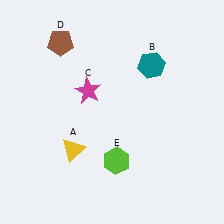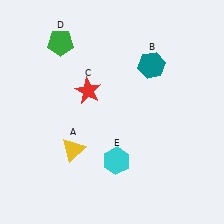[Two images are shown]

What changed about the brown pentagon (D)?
In Image 1, D is brown. In Image 2, it changed to green.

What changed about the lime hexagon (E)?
In Image 1, E is lime. In Image 2, it changed to cyan.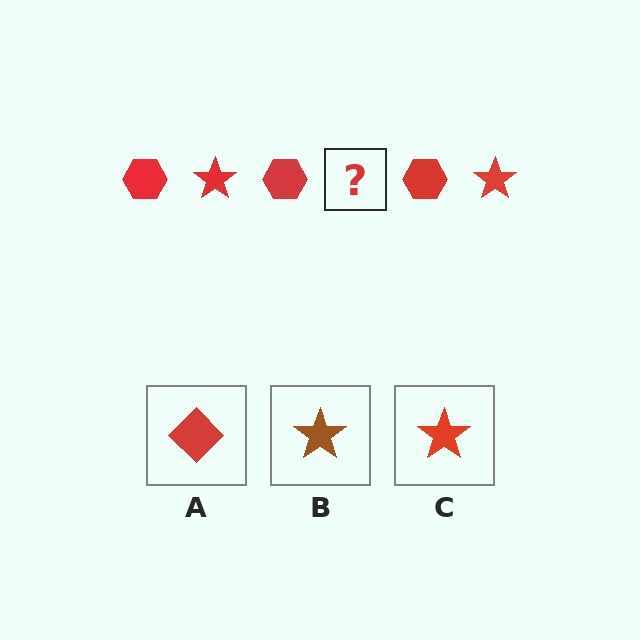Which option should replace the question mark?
Option C.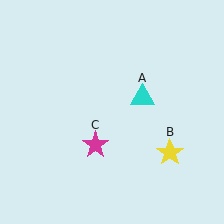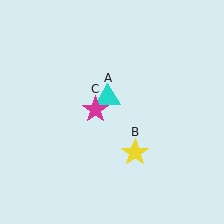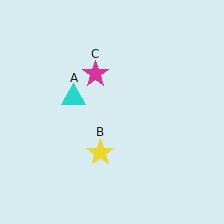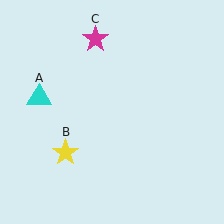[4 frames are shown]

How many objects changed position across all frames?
3 objects changed position: cyan triangle (object A), yellow star (object B), magenta star (object C).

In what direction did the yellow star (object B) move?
The yellow star (object B) moved left.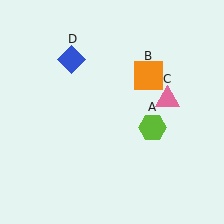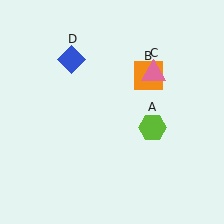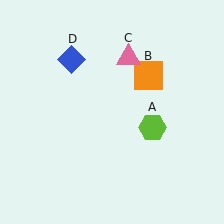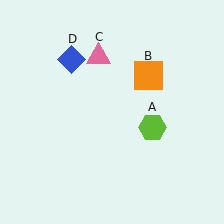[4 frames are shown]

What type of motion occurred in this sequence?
The pink triangle (object C) rotated counterclockwise around the center of the scene.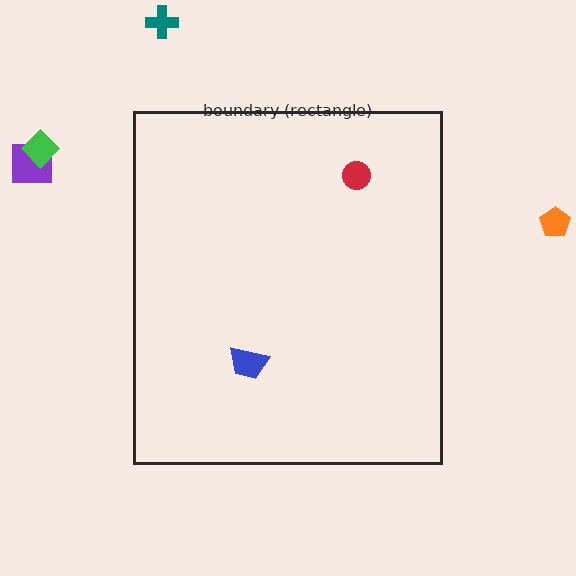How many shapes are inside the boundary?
2 inside, 4 outside.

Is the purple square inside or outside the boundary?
Outside.